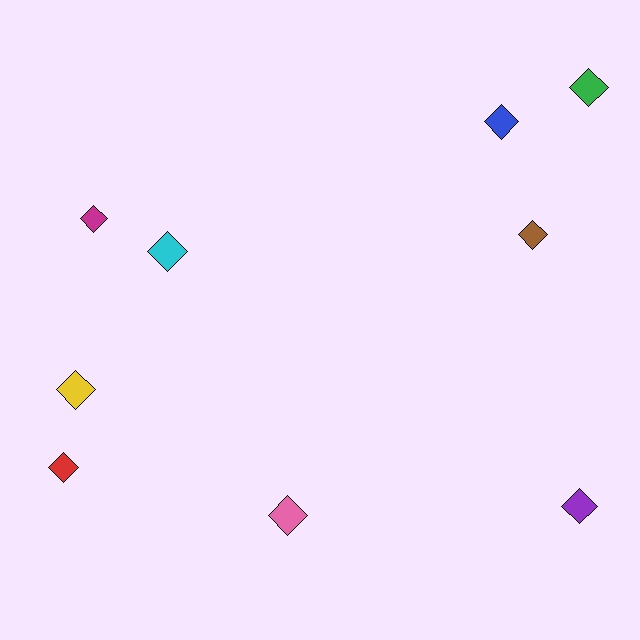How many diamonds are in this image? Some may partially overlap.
There are 9 diamonds.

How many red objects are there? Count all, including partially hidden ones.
There is 1 red object.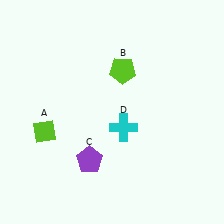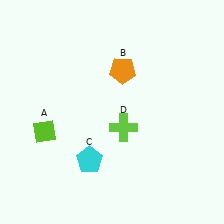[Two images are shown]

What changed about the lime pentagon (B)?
In Image 1, B is lime. In Image 2, it changed to orange.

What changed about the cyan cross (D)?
In Image 1, D is cyan. In Image 2, it changed to lime.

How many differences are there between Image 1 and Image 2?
There are 3 differences between the two images.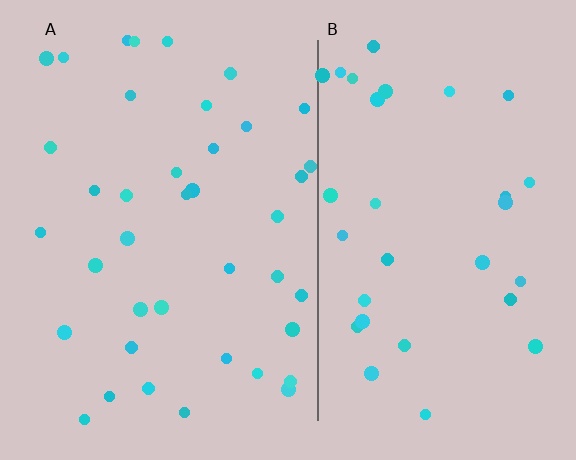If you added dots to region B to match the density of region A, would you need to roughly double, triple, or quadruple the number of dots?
Approximately double.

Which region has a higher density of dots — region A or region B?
A (the left).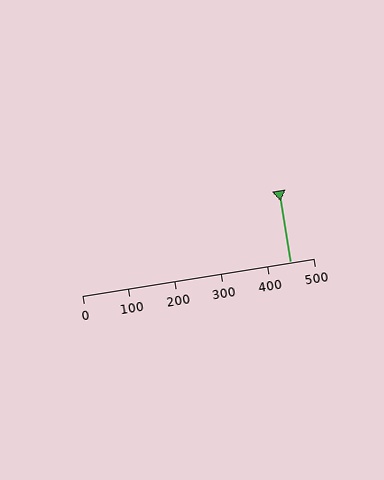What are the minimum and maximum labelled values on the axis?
The axis runs from 0 to 500.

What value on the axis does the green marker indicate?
The marker indicates approximately 450.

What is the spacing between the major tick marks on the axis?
The major ticks are spaced 100 apart.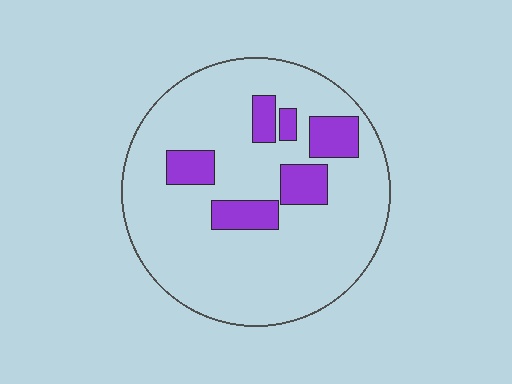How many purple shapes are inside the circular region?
6.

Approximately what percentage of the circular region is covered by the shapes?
Approximately 15%.